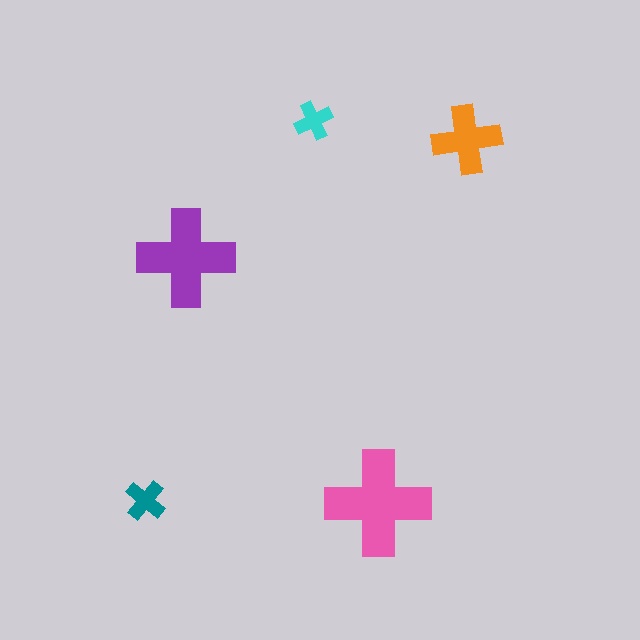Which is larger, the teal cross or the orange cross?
The orange one.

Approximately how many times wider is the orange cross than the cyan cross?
About 2 times wider.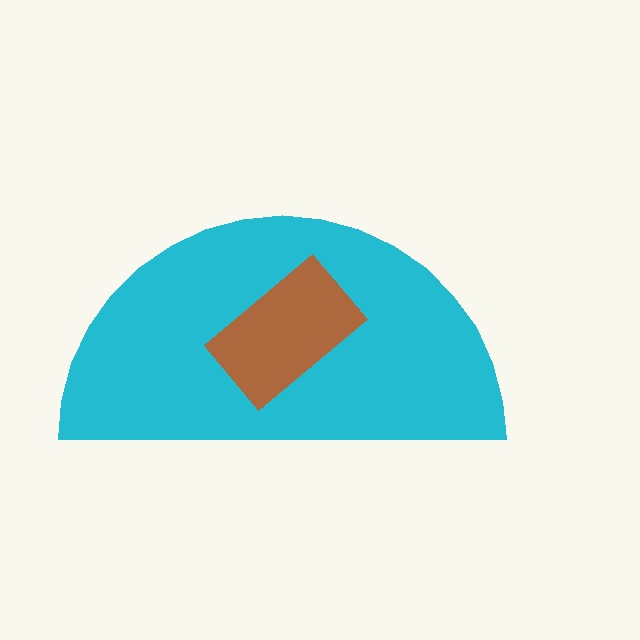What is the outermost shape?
The cyan semicircle.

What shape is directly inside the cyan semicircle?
The brown rectangle.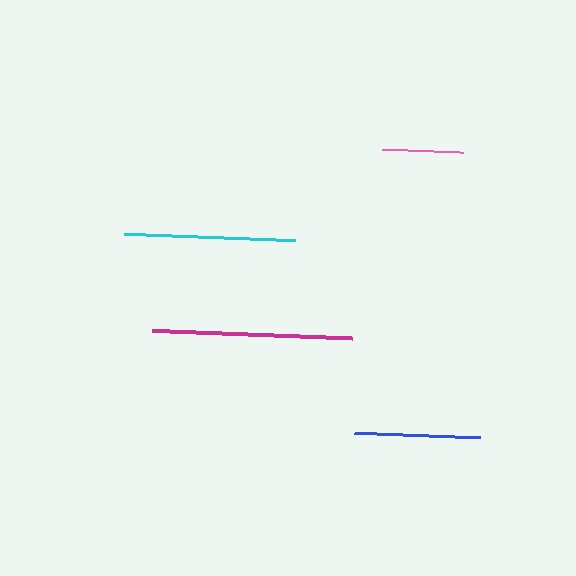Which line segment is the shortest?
The pink line is the shortest at approximately 81 pixels.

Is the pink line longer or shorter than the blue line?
The blue line is longer than the pink line.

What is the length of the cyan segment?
The cyan segment is approximately 171 pixels long.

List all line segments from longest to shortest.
From longest to shortest: magenta, cyan, blue, pink.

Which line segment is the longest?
The magenta line is the longest at approximately 201 pixels.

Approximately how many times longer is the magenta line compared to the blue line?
The magenta line is approximately 1.6 times the length of the blue line.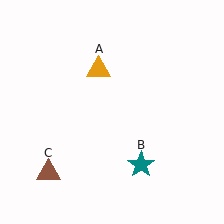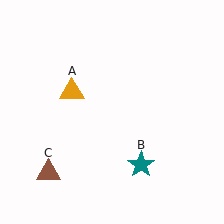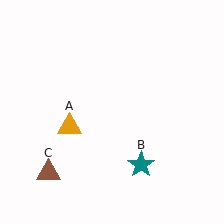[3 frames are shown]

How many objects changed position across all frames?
1 object changed position: orange triangle (object A).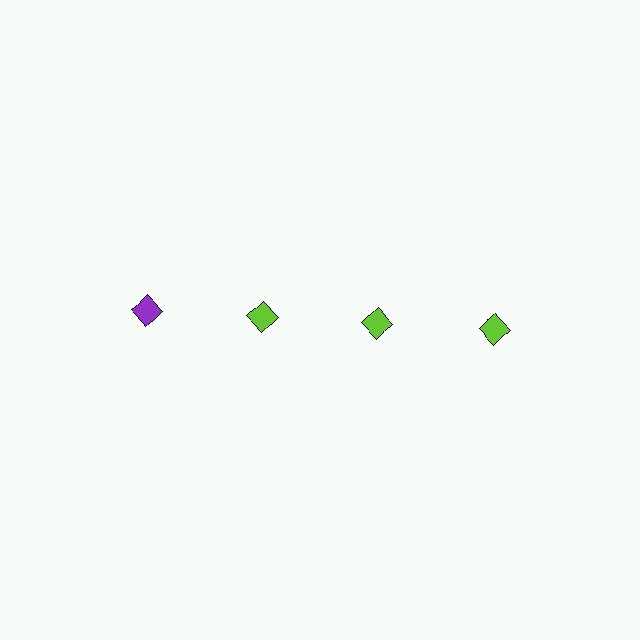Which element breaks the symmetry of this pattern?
The purple diamond in the top row, leftmost column breaks the symmetry. All other shapes are lime diamonds.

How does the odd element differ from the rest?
It has a different color: purple instead of lime.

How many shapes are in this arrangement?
There are 4 shapes arranged in a grid pattern.